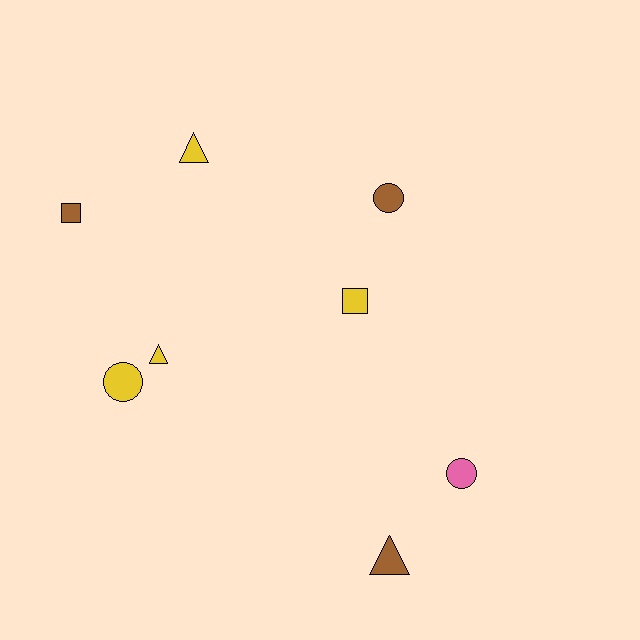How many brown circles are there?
There is 1 brown circle.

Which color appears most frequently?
Yellow, with 4 objects.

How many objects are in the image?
There are 8 objects.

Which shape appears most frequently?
Triangle, with 3 objects.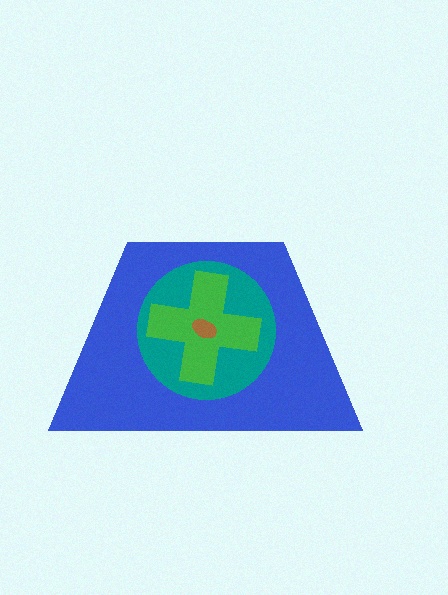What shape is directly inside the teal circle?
The green cross.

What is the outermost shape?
The blue trapezoid.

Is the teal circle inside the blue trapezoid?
Yes.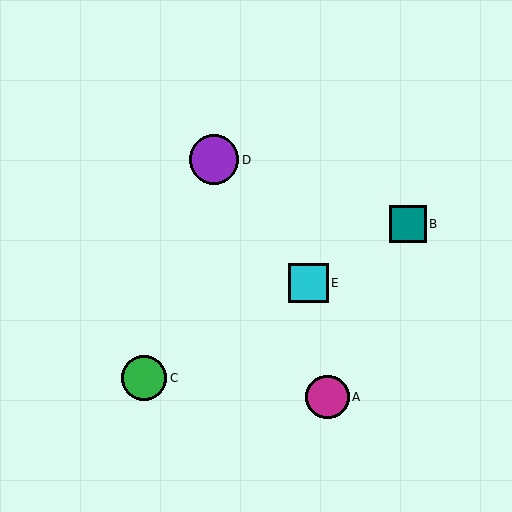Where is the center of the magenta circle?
The center of the magenta circle is at (327, 397).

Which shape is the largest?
The purple circle (labeled D) is the largest.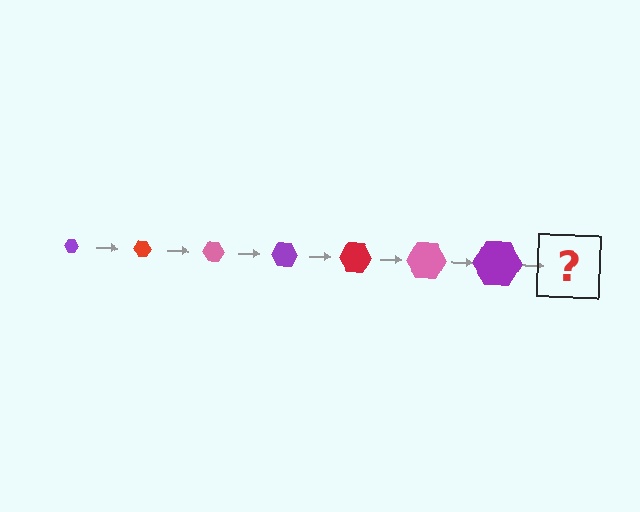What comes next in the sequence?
The next element should be a red hexagon, larger than the previous one.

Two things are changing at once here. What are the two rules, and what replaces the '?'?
The two rules are that the hexagon grows larger each step and the color cycles through purple, red, and pink. The '?' should be a red hexagon, larger than the previous one.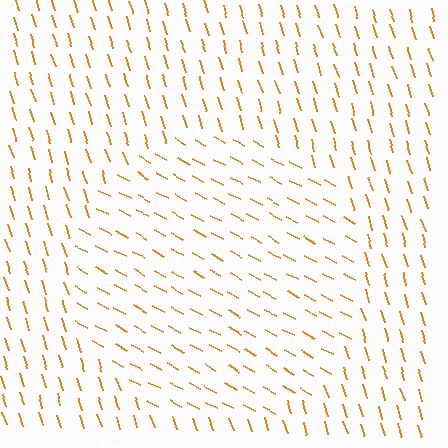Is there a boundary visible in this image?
Yes, there is a texture boundary formed by a change in line orientation.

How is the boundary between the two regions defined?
The boundary is defined purely by a change in line orientation (approximately 45 degrees difference). All lines are the same color and thickness.